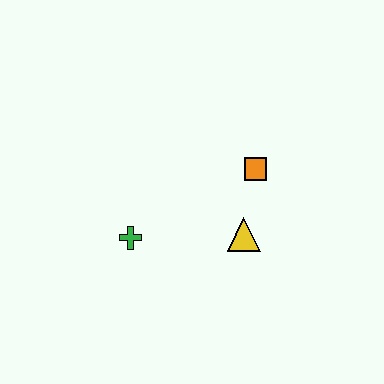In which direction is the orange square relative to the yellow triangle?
The orange square is above the yellow triangle.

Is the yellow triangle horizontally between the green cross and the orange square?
Yes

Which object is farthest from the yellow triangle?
The green cross is farthest from the yellow triangle.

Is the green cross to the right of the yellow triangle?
No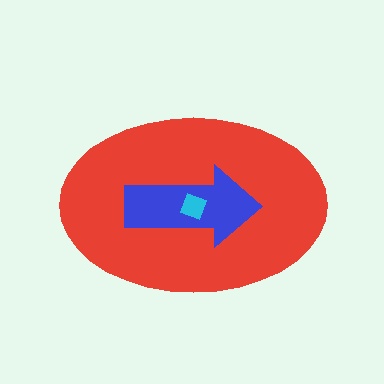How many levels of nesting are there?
3.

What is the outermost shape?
The red ellipse.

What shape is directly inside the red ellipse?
The blue arrow.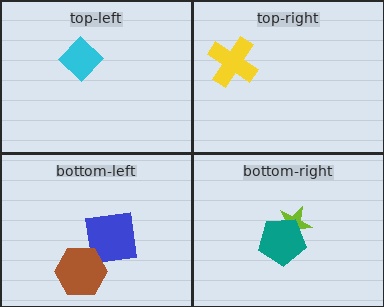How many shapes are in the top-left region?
1.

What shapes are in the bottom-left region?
The blue square, the brown hexagon.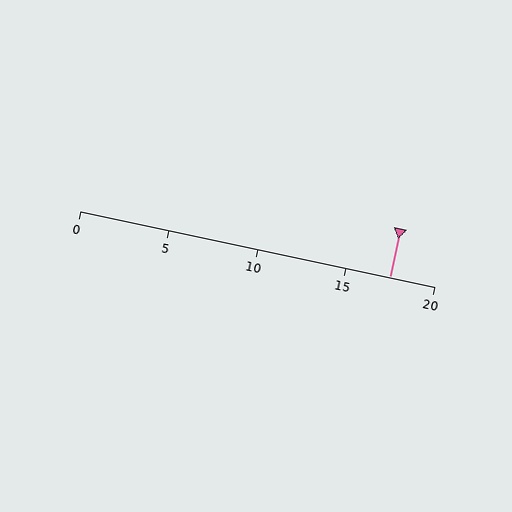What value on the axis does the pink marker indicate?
The marker indicates approximately 17.5.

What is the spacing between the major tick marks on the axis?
The major ticks are spaced 5 apart.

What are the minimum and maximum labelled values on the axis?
The axis runs from 0 to 20.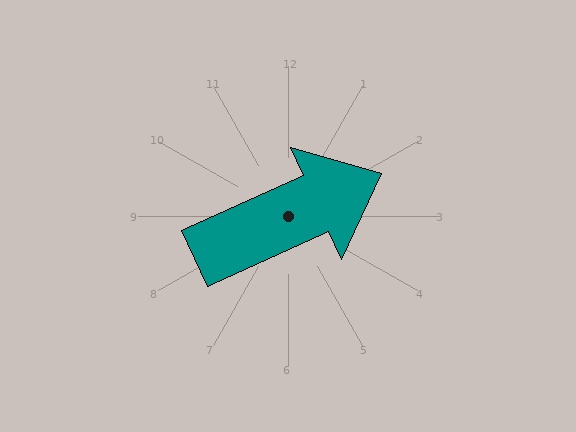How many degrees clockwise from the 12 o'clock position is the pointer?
Approximately 66 degrees.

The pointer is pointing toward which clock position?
Roughly 2 o'clock.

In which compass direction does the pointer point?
Northeast.